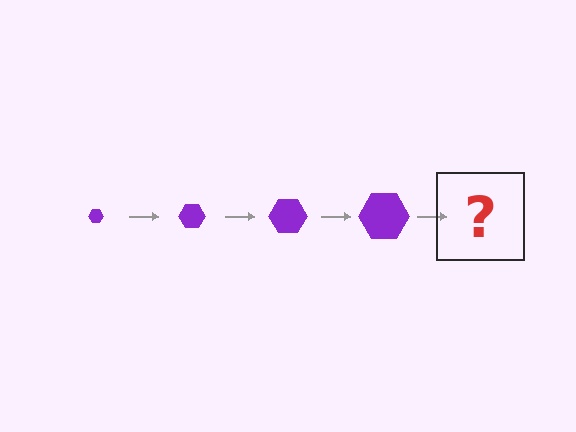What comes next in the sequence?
The next element should be a purple hexagon, larger than the previous one.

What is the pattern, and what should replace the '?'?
The pattern is that the hexagon gets progressively larger each step. The '?' should be a purple hexagon, larger than the previous one.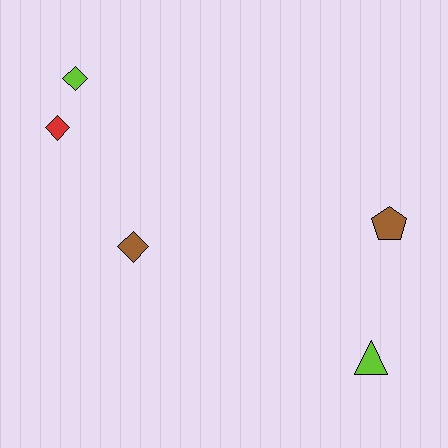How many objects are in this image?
There are 5 objects.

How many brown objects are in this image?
There are 2 brown objects.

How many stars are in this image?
There are no stars.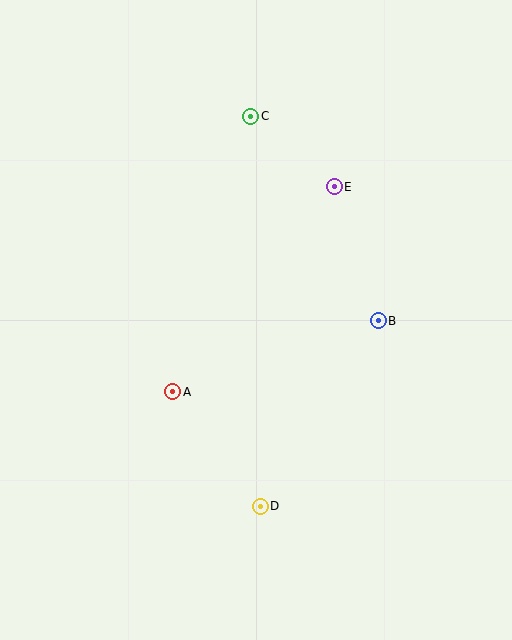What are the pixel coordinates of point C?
Point C is at (251, 116).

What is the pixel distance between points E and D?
The distance between E and D is 328 pixels.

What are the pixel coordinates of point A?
Point A is at (173, 392).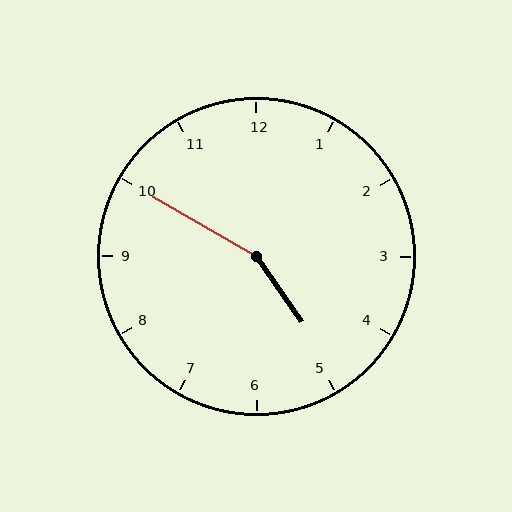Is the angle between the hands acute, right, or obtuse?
It is obtuse.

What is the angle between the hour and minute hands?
Approximately 155 degrees.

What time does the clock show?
4:50.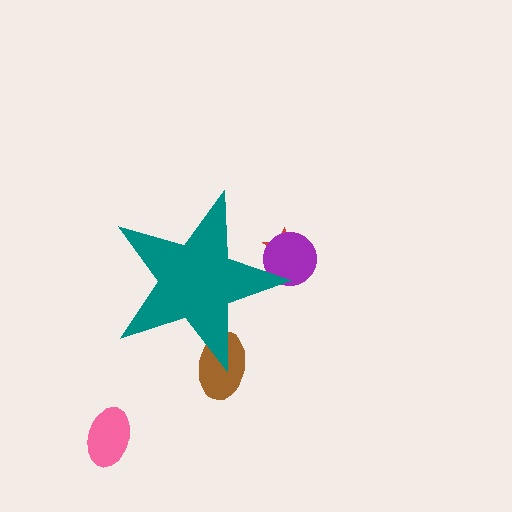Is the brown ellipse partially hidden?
Yes, the brown ellipse is partially hidden behind the teal star.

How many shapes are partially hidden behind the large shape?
3 shapes are partially hidden.